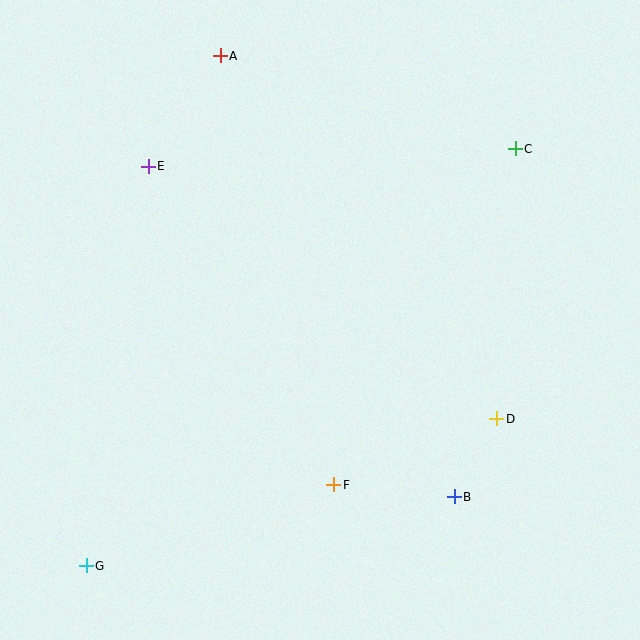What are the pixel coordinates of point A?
Point A is at (220, 56).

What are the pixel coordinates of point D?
Point D is at (497, 419).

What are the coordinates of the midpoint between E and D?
The midpoint between E and D is at (322, 292).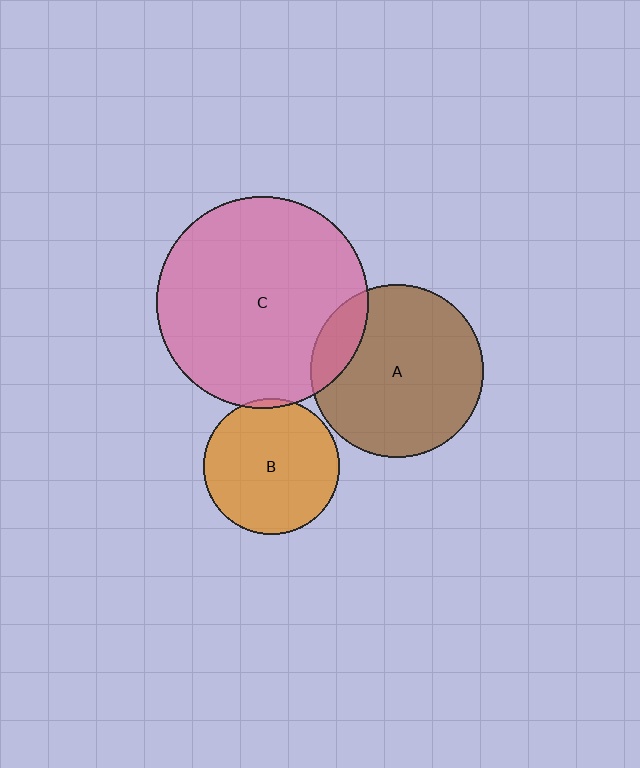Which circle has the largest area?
Circle C (pink).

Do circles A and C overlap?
Yes.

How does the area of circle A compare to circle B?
Approximately 1.6 times.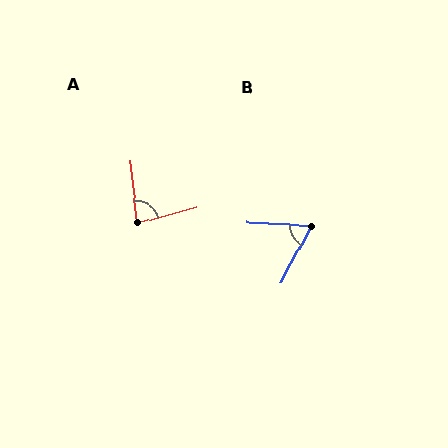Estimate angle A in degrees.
Approximately 81 degrees.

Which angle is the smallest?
B, at approximately 65 degrees.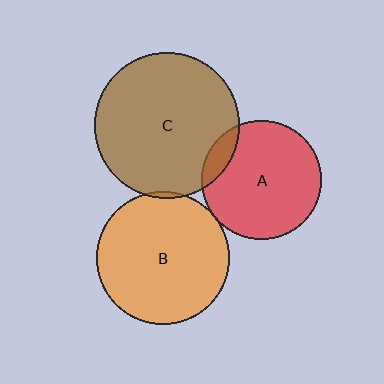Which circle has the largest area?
Circle C (brown).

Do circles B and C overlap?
Yes.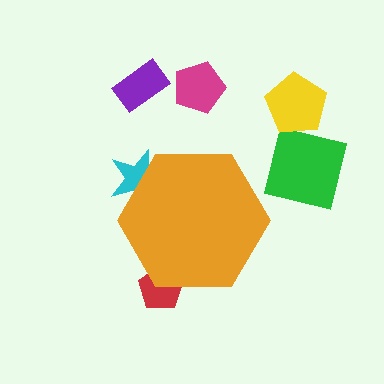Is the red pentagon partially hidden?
Yes, the red pentagon is partially hidden behind the orange hexagon.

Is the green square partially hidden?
No, the green square is fully visible.